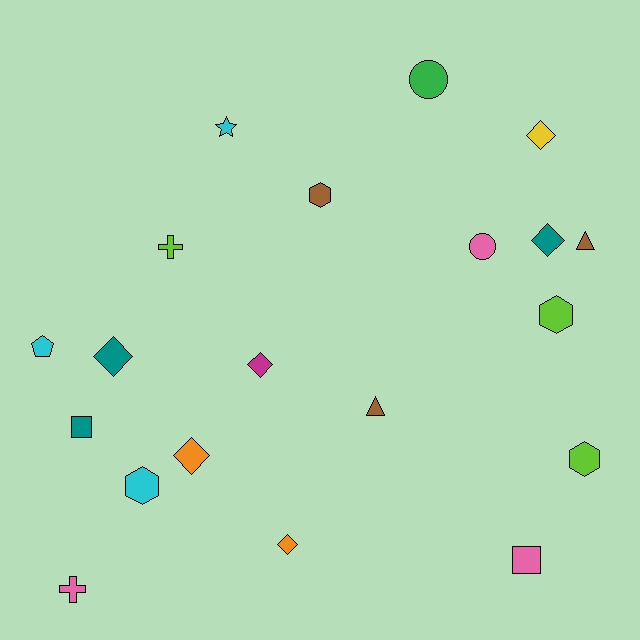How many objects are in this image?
There are 20 objects.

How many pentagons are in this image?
There is 1 pentagon.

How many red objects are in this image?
There are no red objects.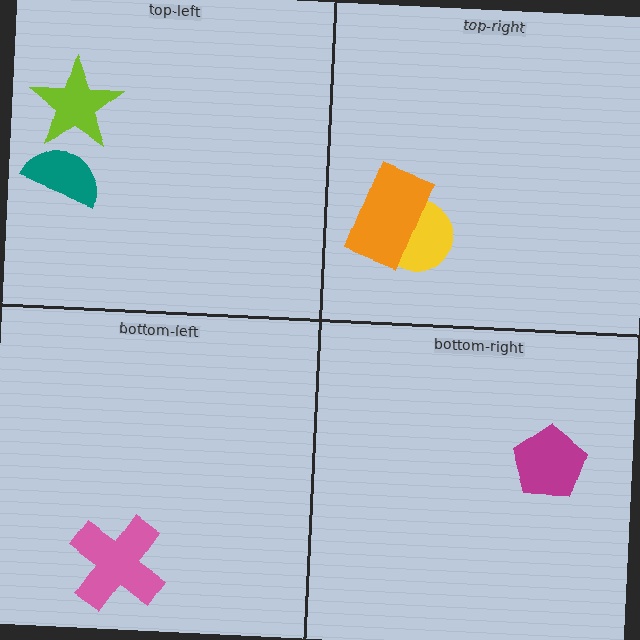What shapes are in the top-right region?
The yellow circle, the orange rectangle.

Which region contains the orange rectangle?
The top-right region.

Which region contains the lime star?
The top-left region.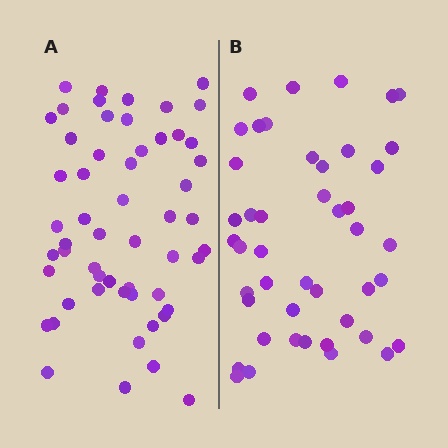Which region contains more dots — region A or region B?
Region A (the left region) has more dots.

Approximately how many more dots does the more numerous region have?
Region A has roughly 10 or so more dots than region B.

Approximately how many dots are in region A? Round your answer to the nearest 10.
About 60 dots. (The exact count is 55, which rounds to 60.)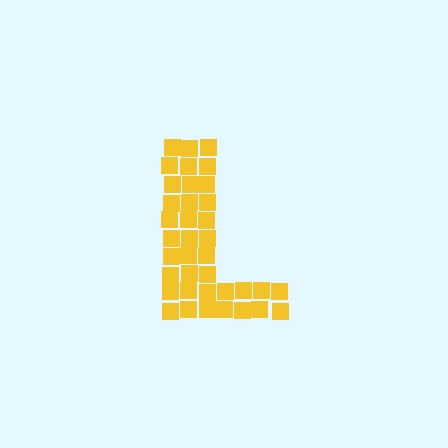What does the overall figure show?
The overall figure shows the letter L.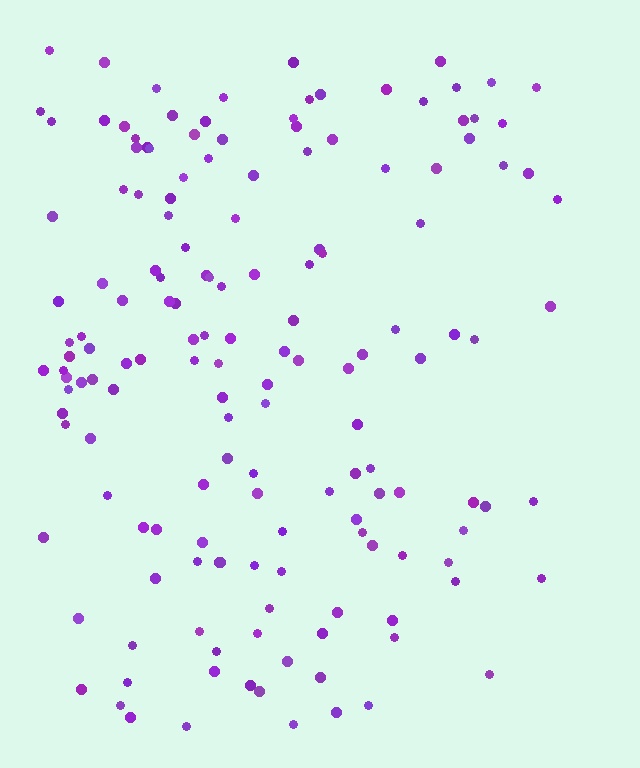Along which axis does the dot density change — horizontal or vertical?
Horizontal.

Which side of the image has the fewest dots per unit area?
The right.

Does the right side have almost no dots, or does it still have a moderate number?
Still a moderate number, just noticeably fewer than the left.